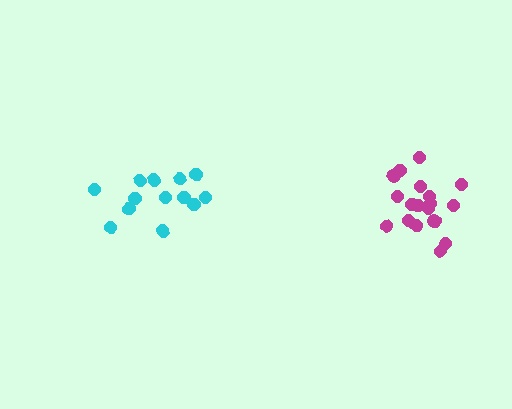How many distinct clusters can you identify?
There are 2 distinct clusters.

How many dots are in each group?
Group 1: 19 dots, Group 2: 13 dots (32 total).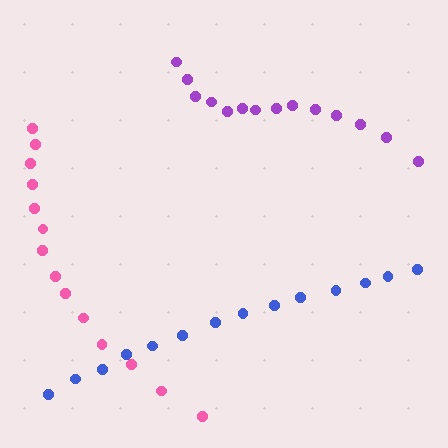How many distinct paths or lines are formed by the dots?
There are 3 distinct paths.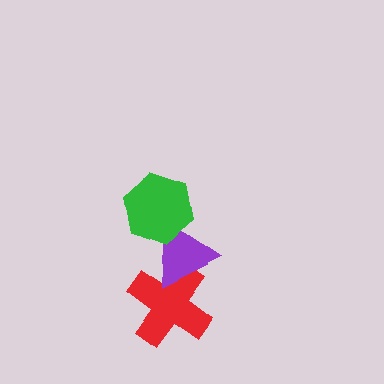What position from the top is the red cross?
The red cross is 3rd from the top.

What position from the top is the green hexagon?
The green hexagon is 1st from the top.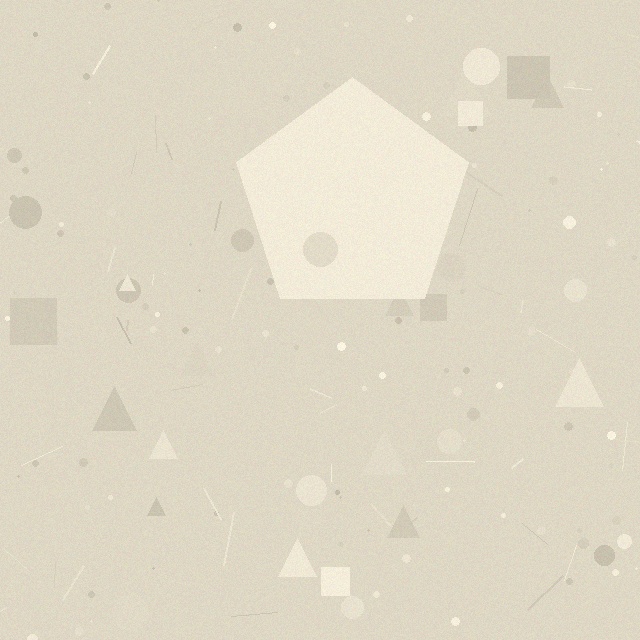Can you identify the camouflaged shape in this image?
The camouflaged shape is a pentagon.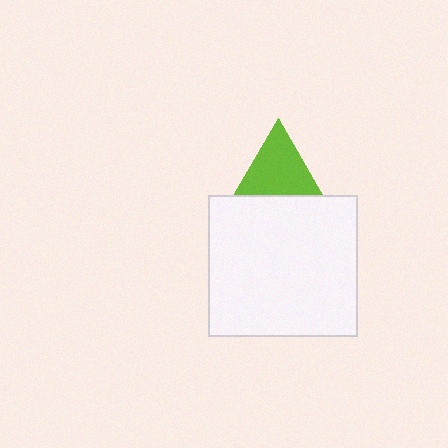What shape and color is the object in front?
The object in front is a white rectangle.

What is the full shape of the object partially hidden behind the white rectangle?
The partially hidden object is a lime triangle.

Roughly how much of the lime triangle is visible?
Most of it is visible (roughly 66%).